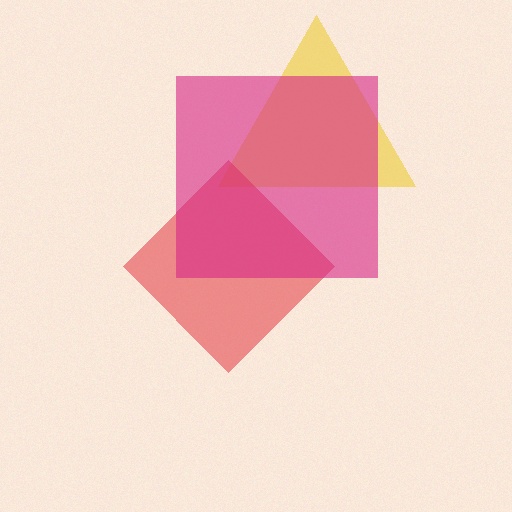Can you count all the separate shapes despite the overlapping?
Yes, there are 3 separate shapes.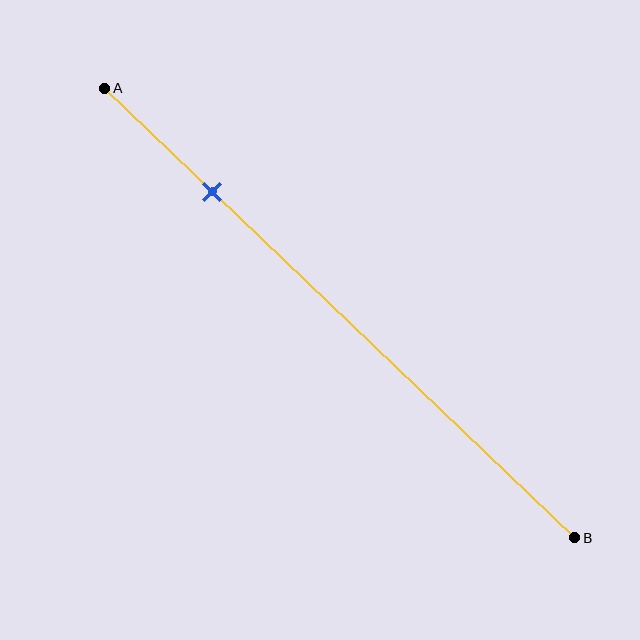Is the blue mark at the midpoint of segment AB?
No, the mark is at about 25% from A, not at the 50% midpoint.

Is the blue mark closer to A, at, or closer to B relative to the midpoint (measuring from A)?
The blue mark is closer to point A than the midpoint of segment AB.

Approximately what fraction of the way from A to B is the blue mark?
The blue mark is approximately 25% of the way from A to B.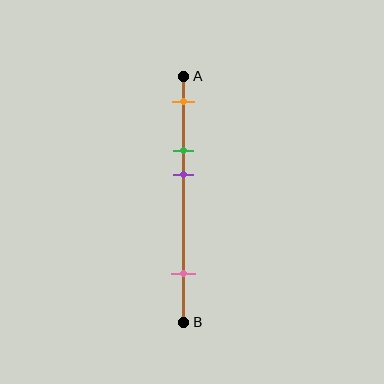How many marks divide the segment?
There are 4 marks dividing the segment.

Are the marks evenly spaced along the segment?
No, the marks are not evenly spaced.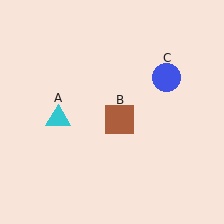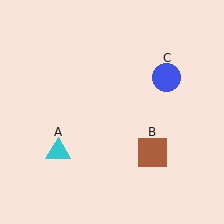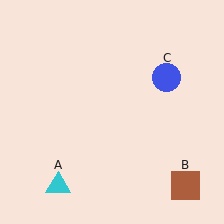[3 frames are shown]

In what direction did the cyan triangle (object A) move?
The cyan triangle (object A) moved down.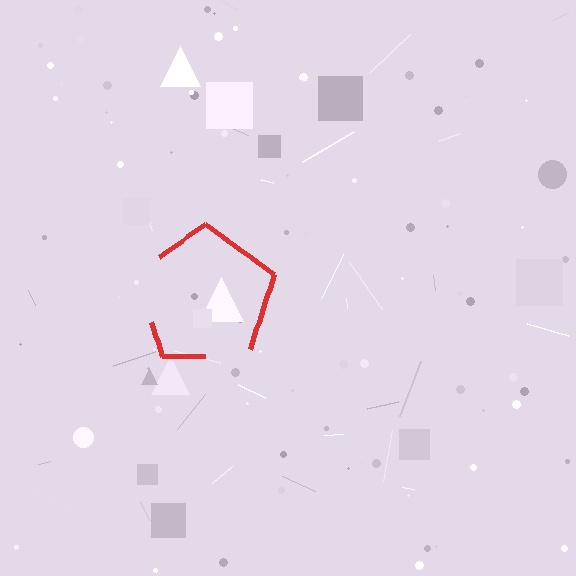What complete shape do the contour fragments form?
The contour fragments form a pentagon.